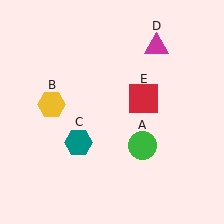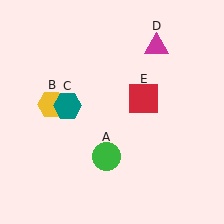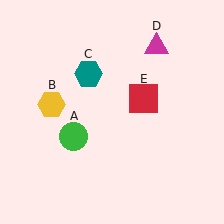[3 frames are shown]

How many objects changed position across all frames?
2 objects changed position: green circle (object A), teal hexagon (object C).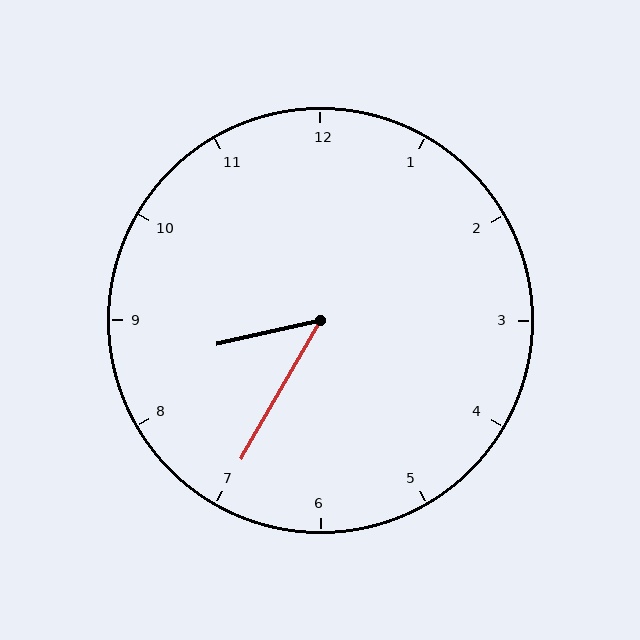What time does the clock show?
8:35.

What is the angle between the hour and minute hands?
Approximately 48 degrees.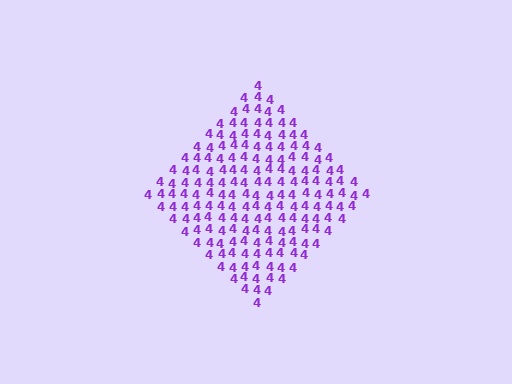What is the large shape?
The large shape is a diamond.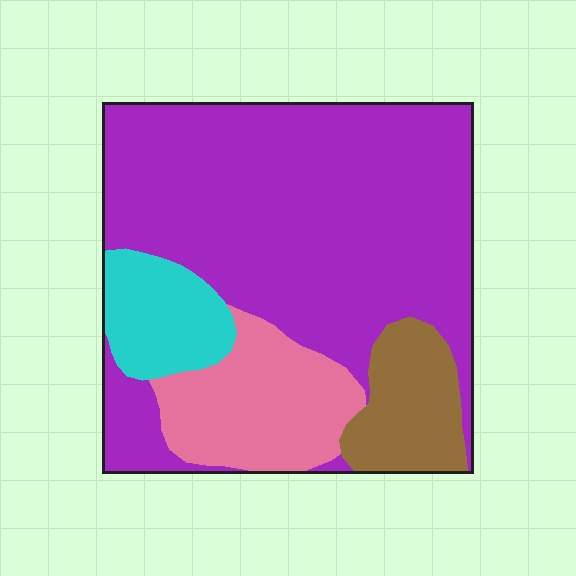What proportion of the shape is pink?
Pink takes up about one sixth (1/6) of the shape.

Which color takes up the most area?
Purple, at roughly 65%.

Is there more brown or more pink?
Pink.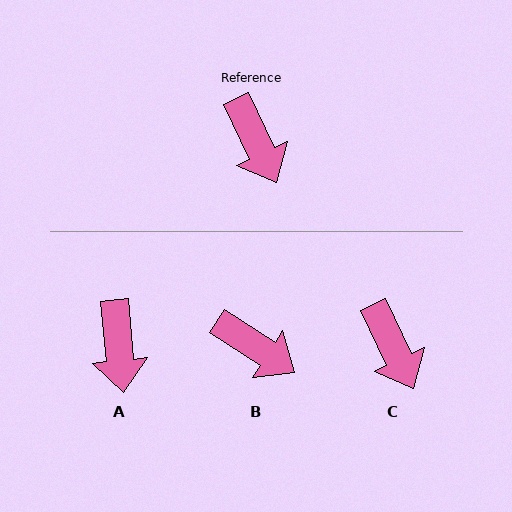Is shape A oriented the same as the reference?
No, it is off by about 20 degrees.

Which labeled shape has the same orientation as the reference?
C.